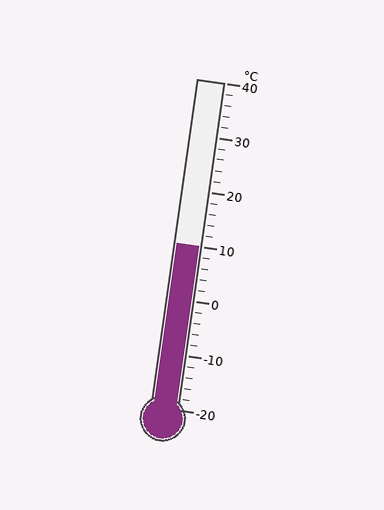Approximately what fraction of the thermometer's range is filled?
The thermometer is filled to approximately 50% of its range.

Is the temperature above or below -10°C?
The temperature is above -10°C.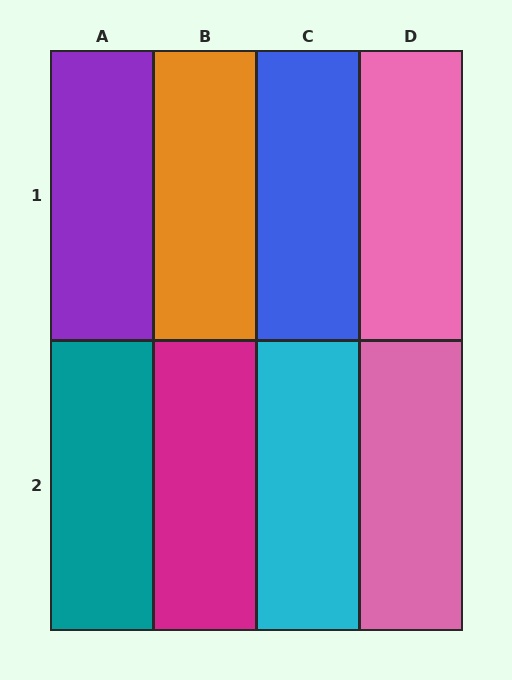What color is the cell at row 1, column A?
Purple.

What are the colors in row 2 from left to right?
Teal, magenta, cyan, pink.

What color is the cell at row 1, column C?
Blue.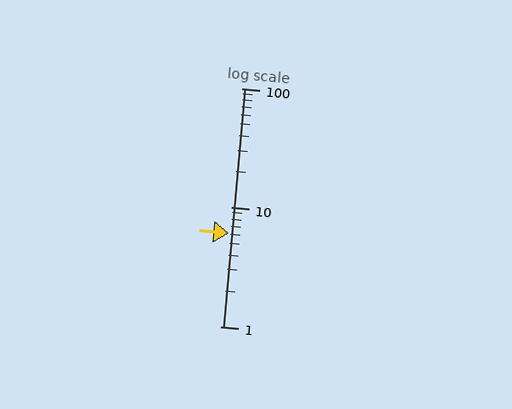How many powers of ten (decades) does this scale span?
The scale spans 2 decades, from 1 to 100.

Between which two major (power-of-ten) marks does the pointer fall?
The pointer is between 1 and 10.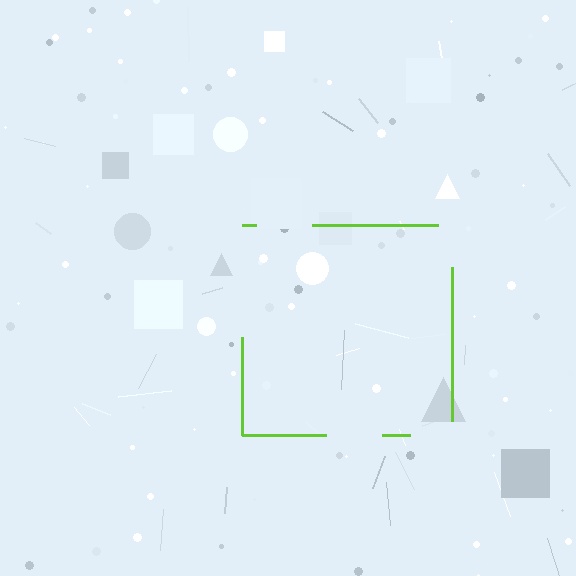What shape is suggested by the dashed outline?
The dashed outline suggests a square.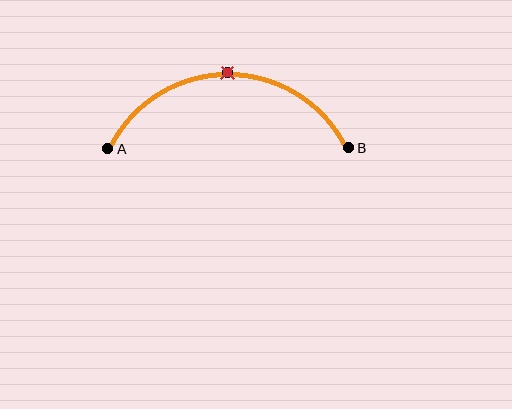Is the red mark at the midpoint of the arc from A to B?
Yes. The red mark lies on the arc at equal arc-length from both A and B — it is the arc midpoint.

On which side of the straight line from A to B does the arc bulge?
The arc bulges above the straight line connecting A and B.